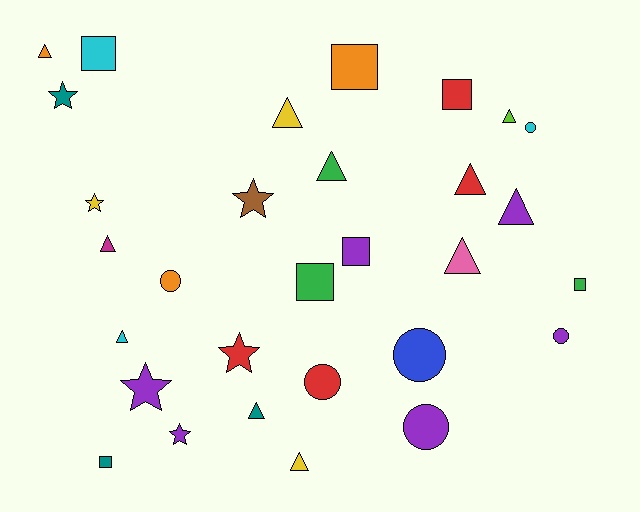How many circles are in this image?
There are 6 circles.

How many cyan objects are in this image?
There are 3 cyan objects.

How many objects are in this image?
There are 30 objects.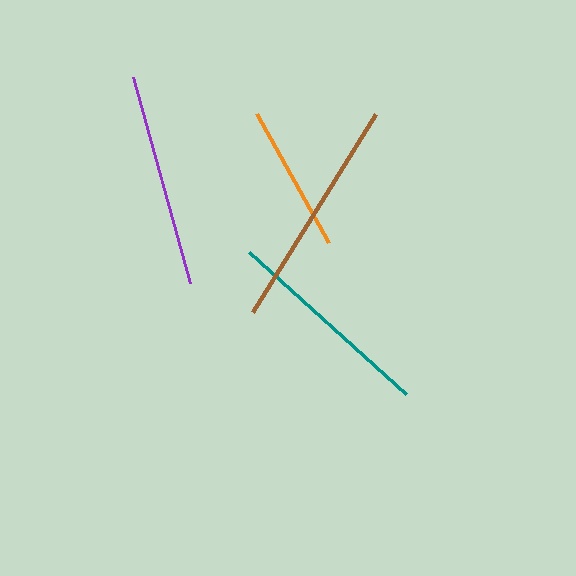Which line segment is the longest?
The brown line is the longest at approximately 233 pixels.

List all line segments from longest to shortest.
From longest to shortest: brown, purple, teal, orange.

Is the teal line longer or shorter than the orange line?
The teal line is longer than the orange line.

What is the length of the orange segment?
The orange segment is approximately 148 pixels long.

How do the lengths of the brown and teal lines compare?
The brown and teal lines are approximately the same length.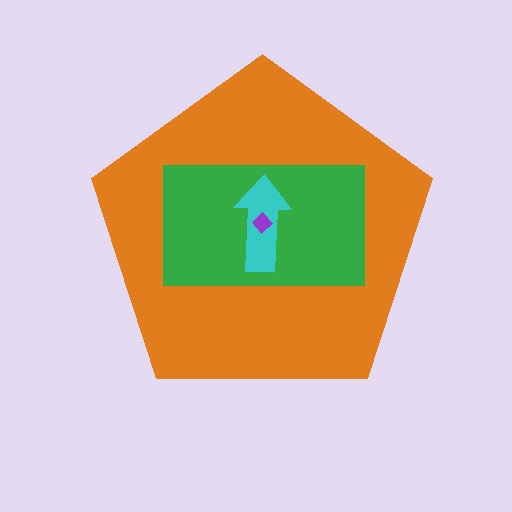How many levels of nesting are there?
4.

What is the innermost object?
The purple diamond.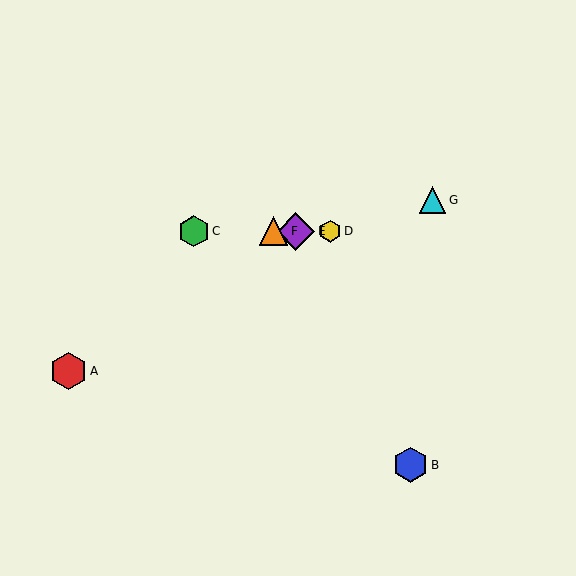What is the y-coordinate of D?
Object D is at y≈231.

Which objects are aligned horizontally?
Objects C, D, E, F are aligned horizontally.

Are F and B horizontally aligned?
No, F is at y≈231 and B is at y≈465.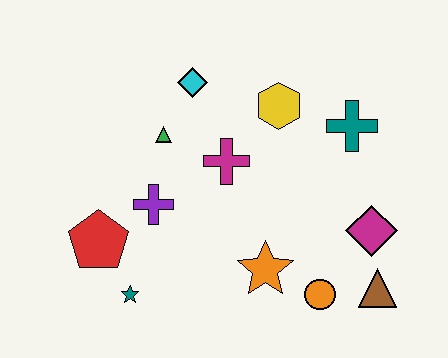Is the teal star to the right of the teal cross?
No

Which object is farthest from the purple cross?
The brown triangle is farthest from the purple cross.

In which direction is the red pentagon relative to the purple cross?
The red pentagon is to the left of the purple cross.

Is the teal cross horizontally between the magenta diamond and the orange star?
Yes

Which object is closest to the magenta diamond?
The brown triangle is closest to the magenta diamond.